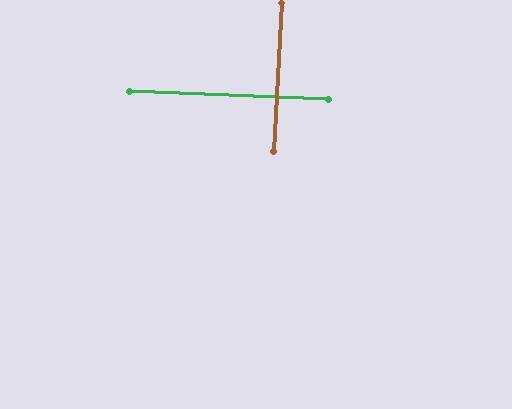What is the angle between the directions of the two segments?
Approximately 89 degrees.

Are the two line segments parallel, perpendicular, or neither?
Perpendicular — they meet at approximately 89°.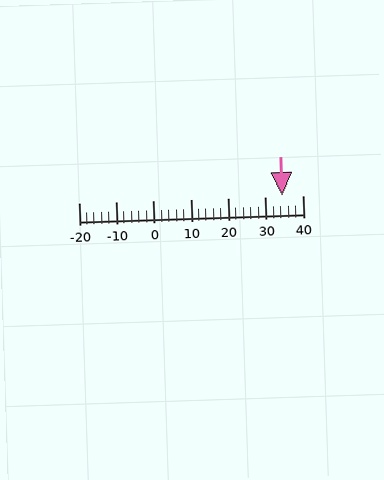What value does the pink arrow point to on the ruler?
The pink arrow points to approximately 34.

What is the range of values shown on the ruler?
The ruler shows values from -20 to 40.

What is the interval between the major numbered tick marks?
The major tick marks are spaced 10 units apart.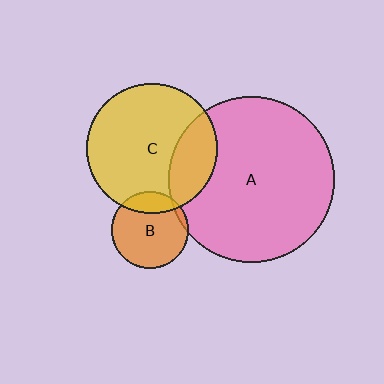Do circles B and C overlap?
Yes.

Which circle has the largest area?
Circle A (pink).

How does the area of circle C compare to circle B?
Approximately 2.8 times.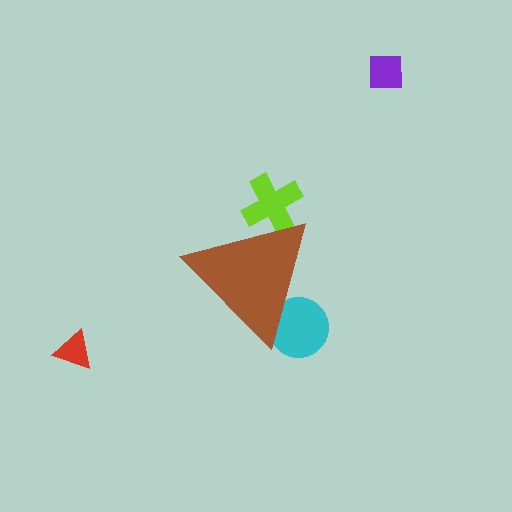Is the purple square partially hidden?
No, the purple square is fully visible.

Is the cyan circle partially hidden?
Yes, the cyan circle is partially hidden behind the brown triangle.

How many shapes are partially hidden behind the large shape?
2 shapes are partially hidden.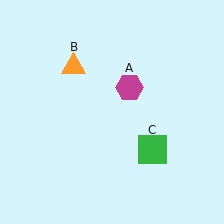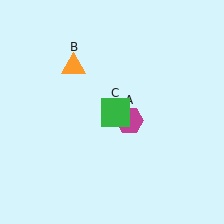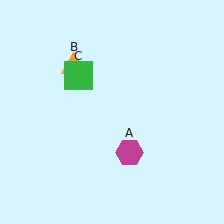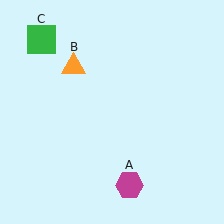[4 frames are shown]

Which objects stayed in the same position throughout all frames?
Orange triangle (object B) remained stationary.